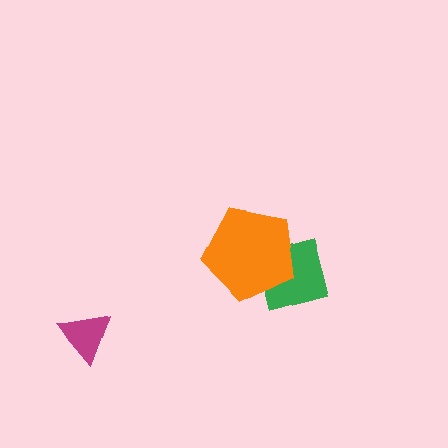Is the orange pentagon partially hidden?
No, no other shape covers it.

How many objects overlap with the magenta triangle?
0 objects overlap with the magenta triangle.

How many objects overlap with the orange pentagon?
1 object overlaps with the orange pentagon.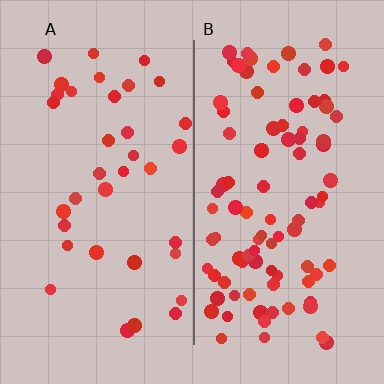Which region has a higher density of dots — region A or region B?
B (the right).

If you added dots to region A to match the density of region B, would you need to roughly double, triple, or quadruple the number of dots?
Approximately double.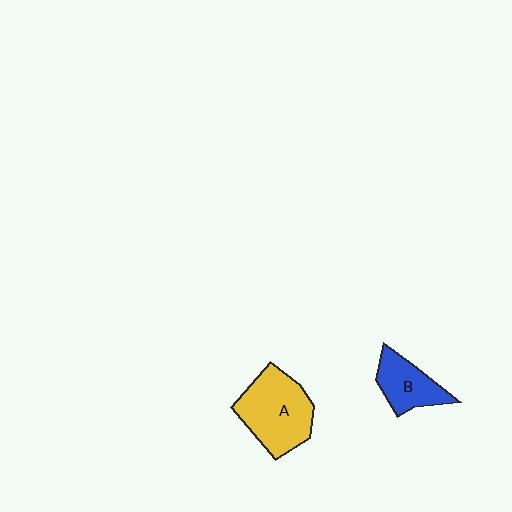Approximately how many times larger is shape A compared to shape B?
Approximately 1.7 times.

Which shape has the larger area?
Shape A (yellow).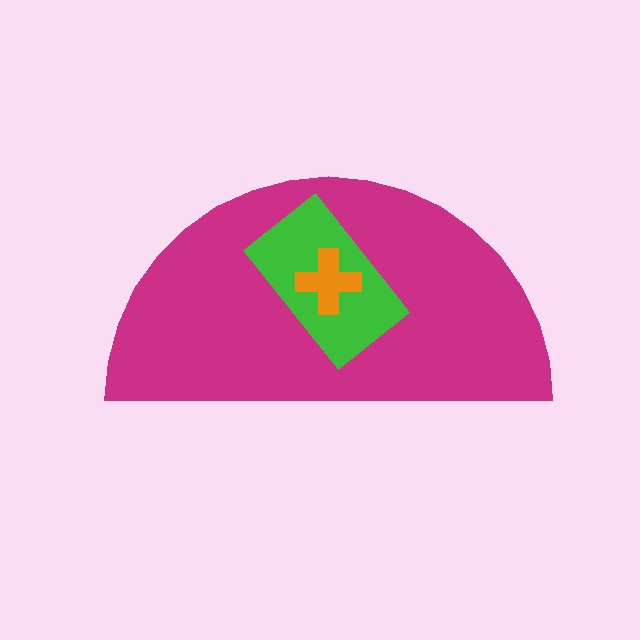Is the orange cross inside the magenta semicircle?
Yes.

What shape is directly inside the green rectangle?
The orange cross.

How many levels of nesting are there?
3.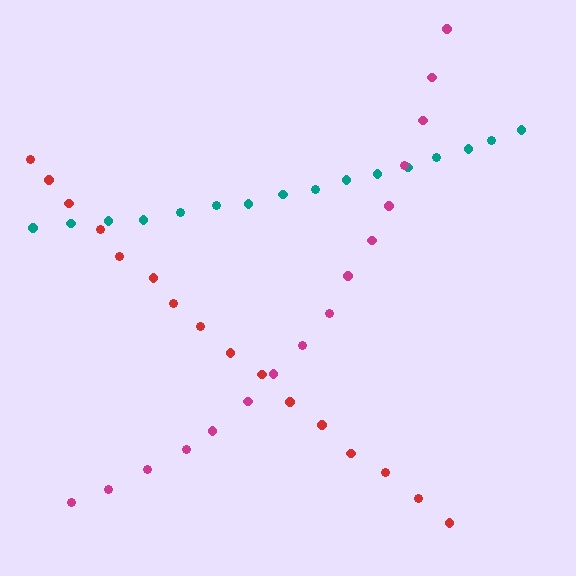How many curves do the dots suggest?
There are 3 distinct paths.